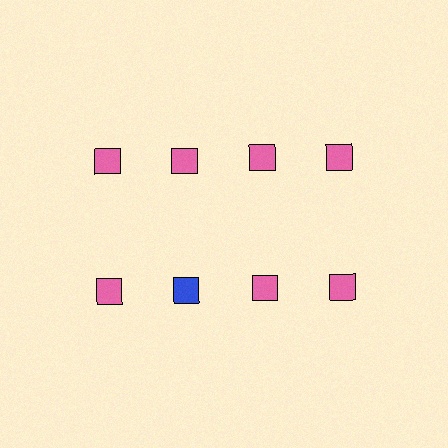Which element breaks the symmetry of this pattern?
The blue square in the second row, second from left column breaks the symmetry. All other shapes are pink squares.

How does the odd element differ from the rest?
It has a different color: blue instead of pink.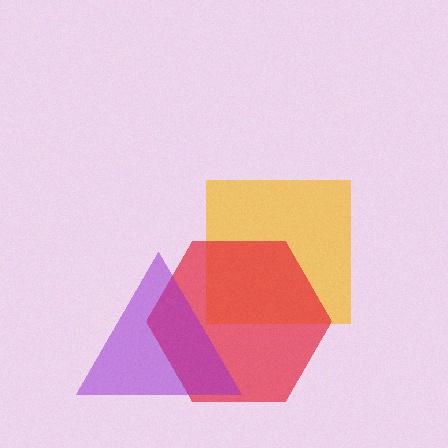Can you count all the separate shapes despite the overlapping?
Yes, there are 3 separate shapes.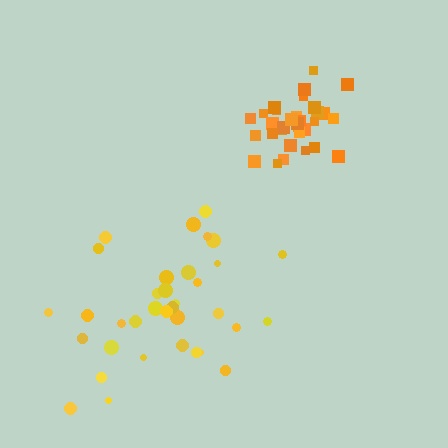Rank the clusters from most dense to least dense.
orange, yellow.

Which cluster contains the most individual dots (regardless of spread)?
Yellow (35).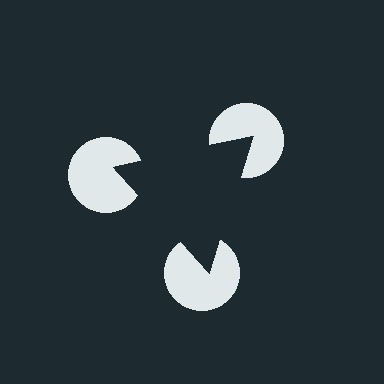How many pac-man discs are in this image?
There are 3 — one at each vertex of the illusory triangle.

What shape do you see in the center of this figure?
An illusory triangle — its edges are inferred from the aligned wedge cuts in the pac-man discs, not physically drawn.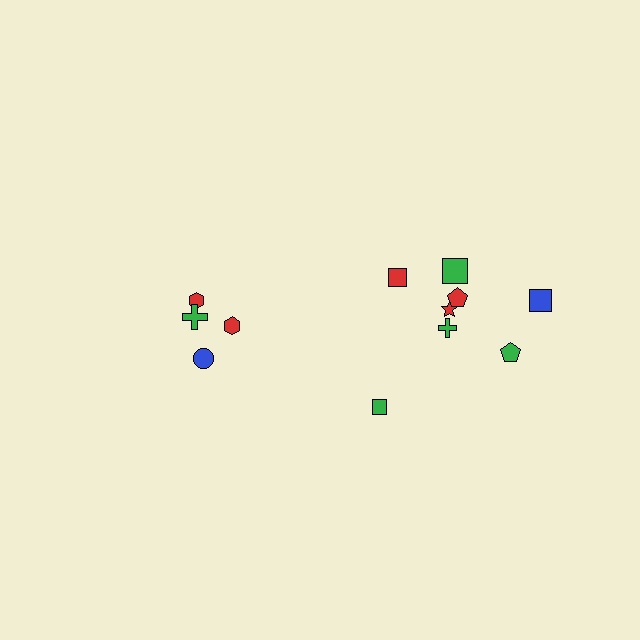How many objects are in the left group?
There are 4 objects.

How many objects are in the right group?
There are 8 objects.